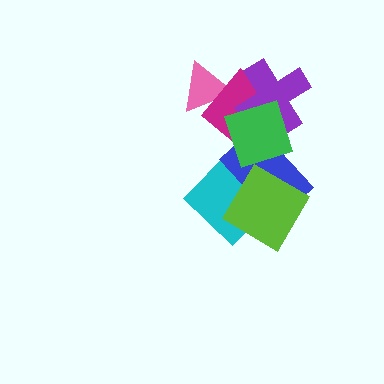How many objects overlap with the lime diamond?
2 objects overlap with the lime diamond.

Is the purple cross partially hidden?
Yes, it is partially covered by another shape.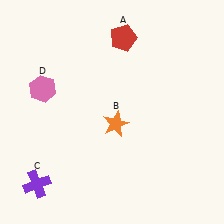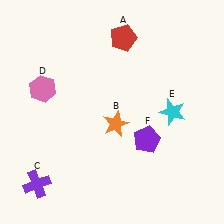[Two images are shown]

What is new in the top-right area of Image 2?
A cyan star (E) was added in the top-right area of Image 2.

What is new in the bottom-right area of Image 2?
A purple pentagon (F) was added in the bottom-right area of Image 2.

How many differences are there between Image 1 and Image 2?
There are 2 differences between the two images.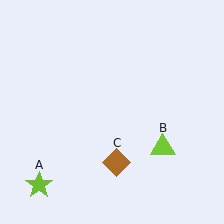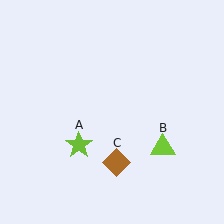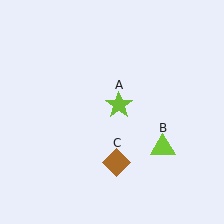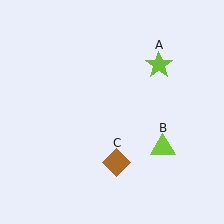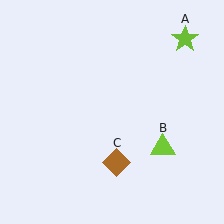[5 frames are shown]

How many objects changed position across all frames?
1 object changed position: lime star (object A).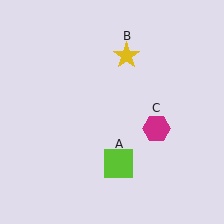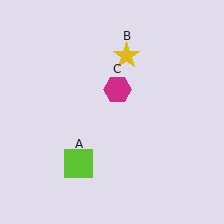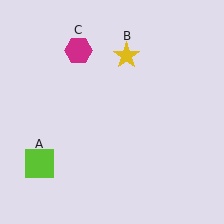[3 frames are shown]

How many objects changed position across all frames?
2 objects changed position: lime square (object A), magenta hexagon (object C).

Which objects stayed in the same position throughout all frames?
Yellow star (object B) remained stationary.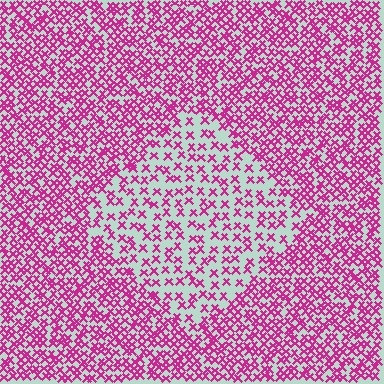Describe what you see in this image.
The image contains small magenta elements arranged at two different densities. A diamond-shaped region is visible where the elements are less densely packed than the surrounding area.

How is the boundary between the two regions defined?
The boundary is defined by a change in element density (approximately 2.0x ratio). All elements are the same color, size, and shape.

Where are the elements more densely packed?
The elements are more densely packed outside the diamond boundary.